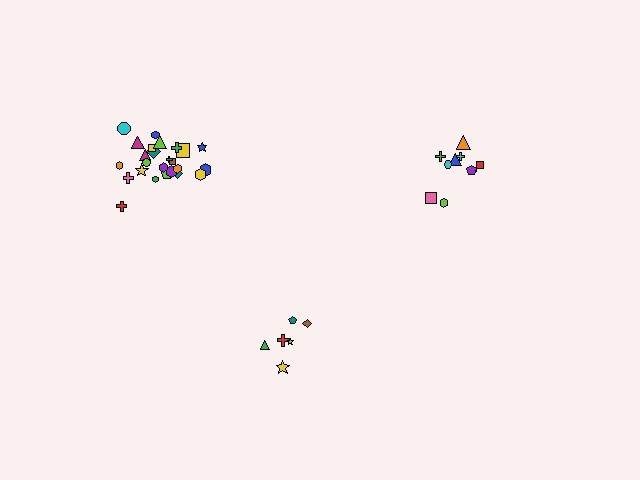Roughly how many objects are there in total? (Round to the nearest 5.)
Roughly 40 objects in total.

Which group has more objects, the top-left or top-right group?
The top-left group.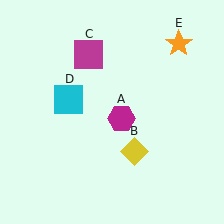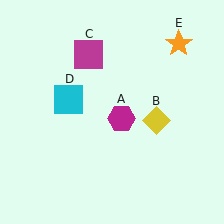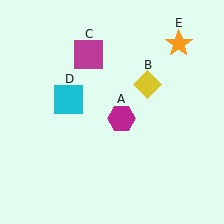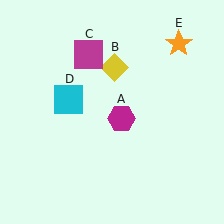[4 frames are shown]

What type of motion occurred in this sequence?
The yellow diamond (object B) rotated counterclockwise around the center of the scene.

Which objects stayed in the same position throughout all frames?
Magenta hexagon (object A) and magenta square (object C) and cyan square (object D) and orange star (object E) remained stationary.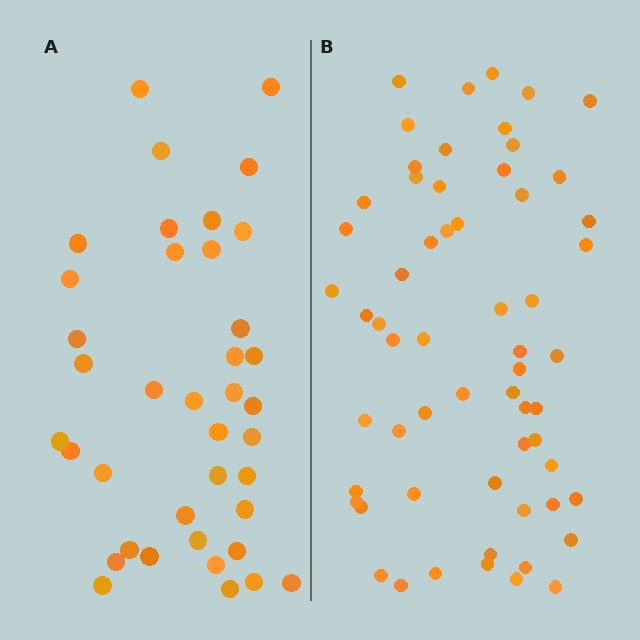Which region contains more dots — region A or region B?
Region B (the right region) has more dots.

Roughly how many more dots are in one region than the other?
Region B has approximately 20 more dots than region A.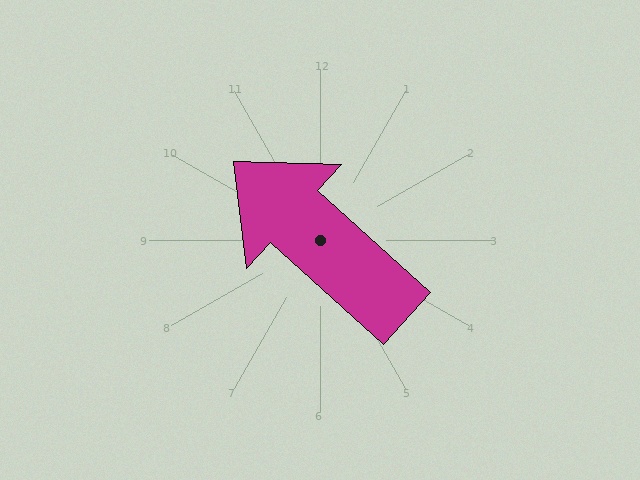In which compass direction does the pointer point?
Northwest.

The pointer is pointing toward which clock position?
Roughly 10 o'clock.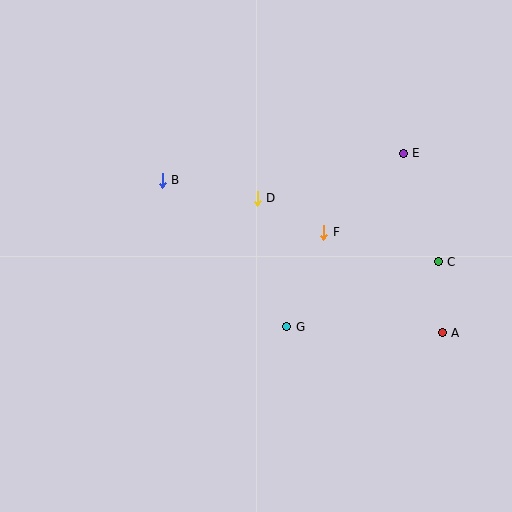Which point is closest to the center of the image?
Point D at (257, 198) is closest to the center.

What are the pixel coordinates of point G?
Point G is at (286, 327).